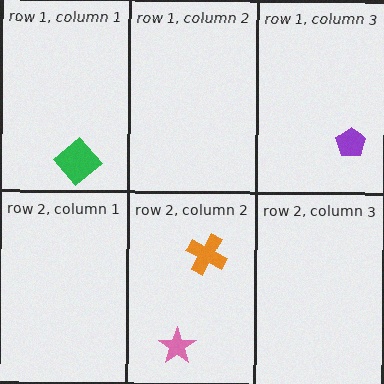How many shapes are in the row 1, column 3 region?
1.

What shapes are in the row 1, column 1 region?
The green diamond.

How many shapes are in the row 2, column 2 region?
2.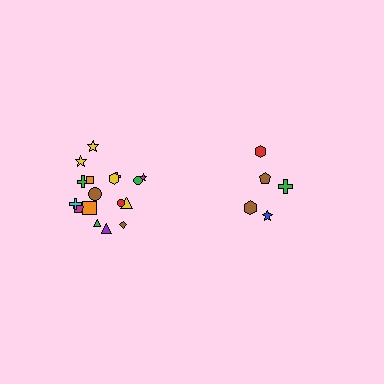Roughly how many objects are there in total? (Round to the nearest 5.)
Roughly 25 objects in total.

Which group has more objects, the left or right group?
The left group.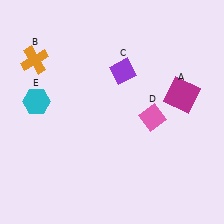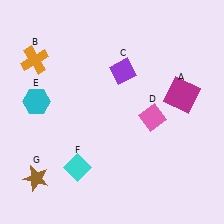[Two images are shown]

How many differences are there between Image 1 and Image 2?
There are 2 differences between the two images.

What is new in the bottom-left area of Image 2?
A brown star (G) was added in the bottom-left area of Image 2.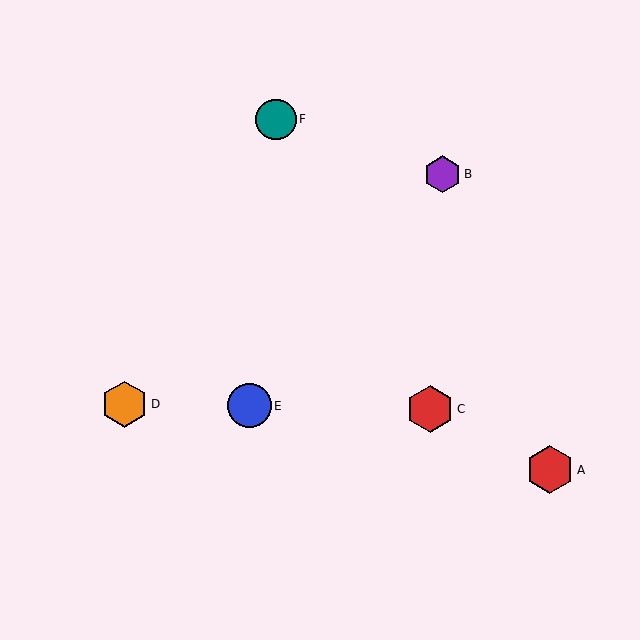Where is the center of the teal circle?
The center of the teal circle is at (276, 119).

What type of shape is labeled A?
Shape A is a red hexagon.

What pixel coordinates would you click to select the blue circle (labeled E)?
Click at (249, 406) to select the blue circle E.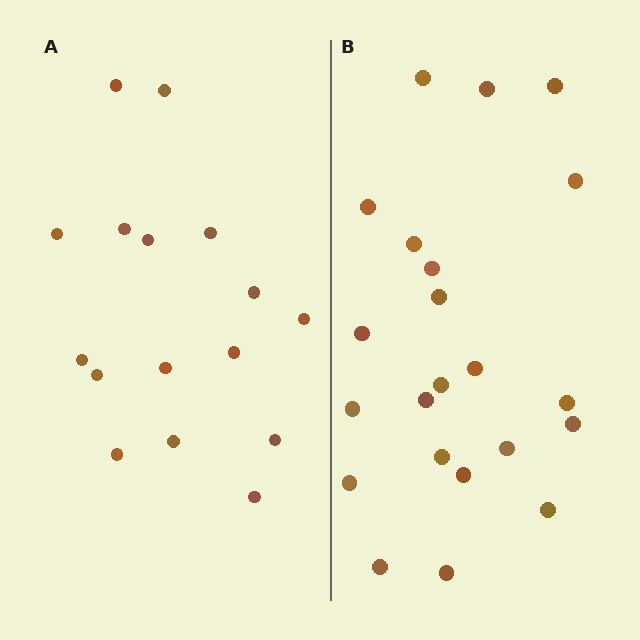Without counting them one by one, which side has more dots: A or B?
Region B (the right region) has more dots.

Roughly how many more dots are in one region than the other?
Region B has about 6 more dots than region A.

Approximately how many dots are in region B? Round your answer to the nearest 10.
About 20 dots. (The exact count is 22, which rounds to 20.)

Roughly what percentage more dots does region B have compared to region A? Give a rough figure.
About 40% more.